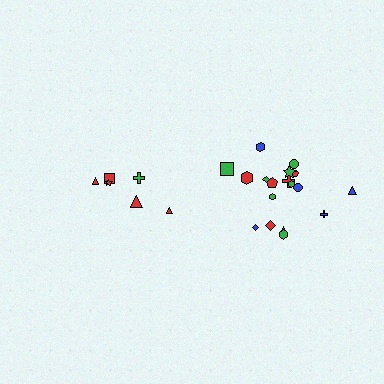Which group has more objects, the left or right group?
The right group.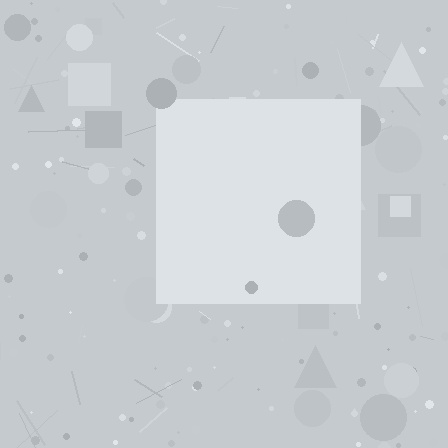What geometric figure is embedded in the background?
A square is embedded in the background.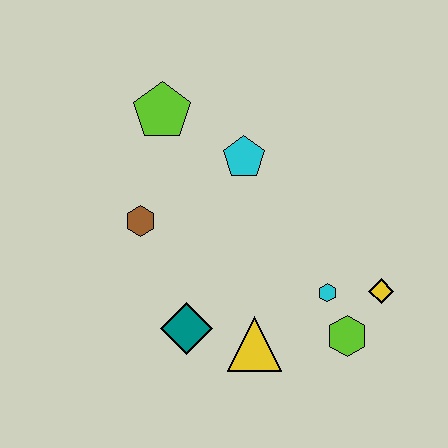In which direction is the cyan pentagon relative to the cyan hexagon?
The cyan pentagon is above the cyan hexagon.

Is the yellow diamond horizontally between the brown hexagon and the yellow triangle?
No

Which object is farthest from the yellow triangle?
The lime pentagon is farthest from the yellow triangle.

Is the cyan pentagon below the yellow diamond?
No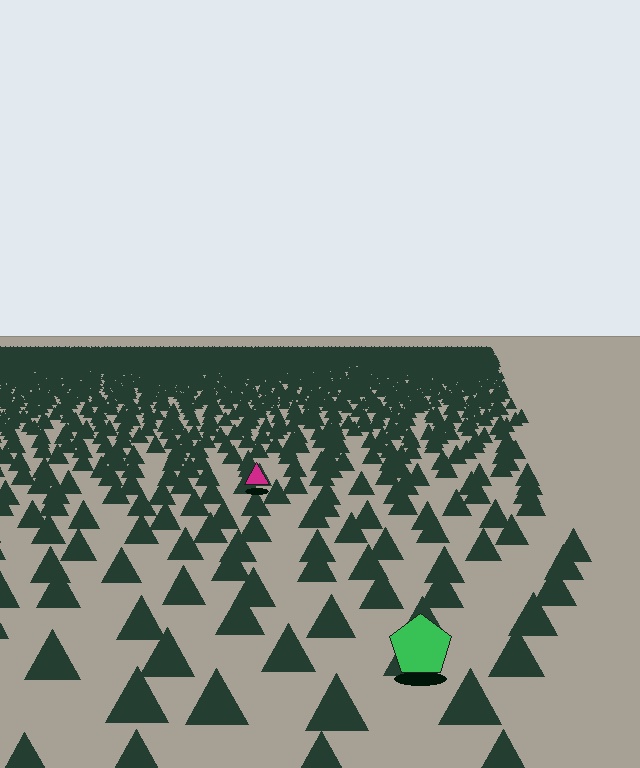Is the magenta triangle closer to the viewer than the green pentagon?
No. The green pentagon is closer — you can tell from the texture gradient: the ground texture is coarser near it.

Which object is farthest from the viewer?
The magenta triangle is farthest from the viewer. It appears smaller and the ground texture around it is denser.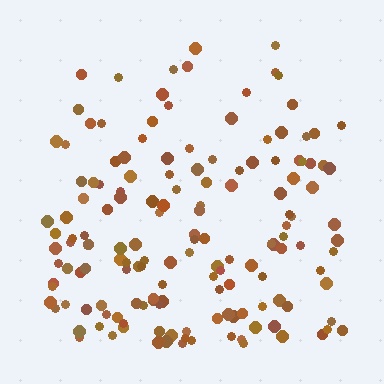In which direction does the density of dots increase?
From top to bottom, with the bottom side densest.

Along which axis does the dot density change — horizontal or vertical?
Vertical.